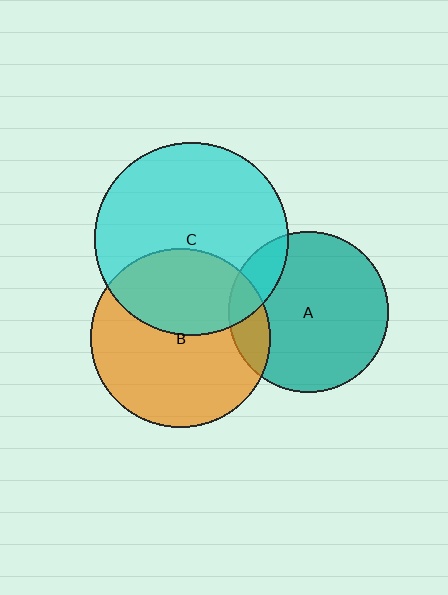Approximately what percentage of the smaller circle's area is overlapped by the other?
Approximately 15%.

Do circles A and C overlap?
Yes.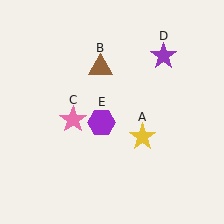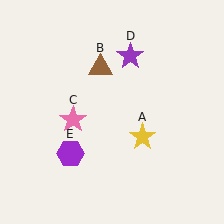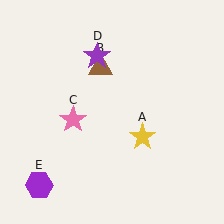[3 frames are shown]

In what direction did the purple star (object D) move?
The purple star (object D) moved left.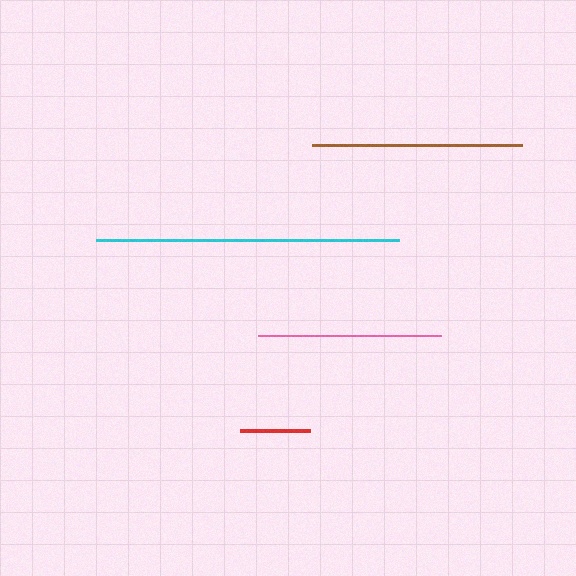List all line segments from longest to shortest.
From longest to shortest: cyan, brown, pink, red.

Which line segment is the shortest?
The red line is the shortest at approximately 69 pixels.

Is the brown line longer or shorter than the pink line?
The brown line is longer than the pink line.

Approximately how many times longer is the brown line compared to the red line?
The brown line is approximately 3.0 times the length of the red line.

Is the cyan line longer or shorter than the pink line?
The cyan line is longer than the pink line.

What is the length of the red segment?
The red segment is approximately 69 pixels long.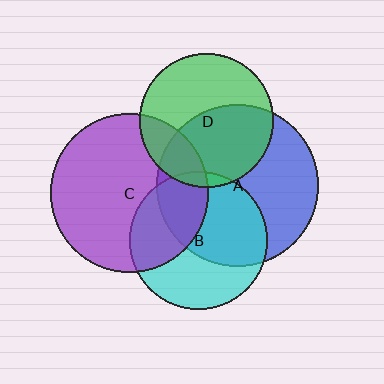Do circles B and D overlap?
Yes.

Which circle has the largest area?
Circle A (blue).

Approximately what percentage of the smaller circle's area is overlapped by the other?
Approximately 5%.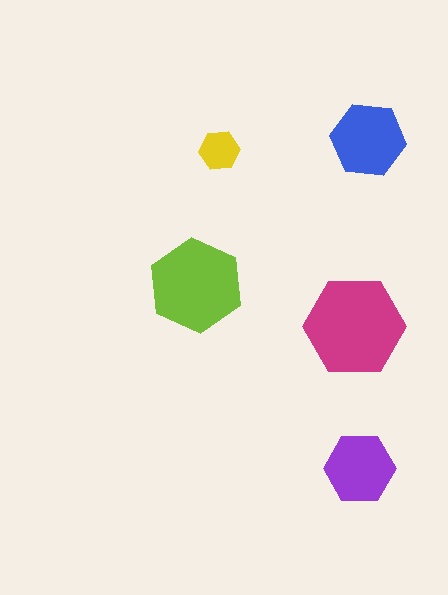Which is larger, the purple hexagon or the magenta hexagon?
The magenta one.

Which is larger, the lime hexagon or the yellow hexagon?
The lime one.